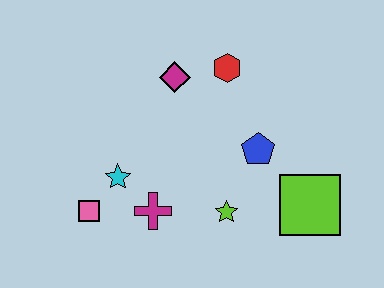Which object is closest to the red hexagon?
The magenta diamond is closest to the red hexagon.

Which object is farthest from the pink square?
The lime square is farthest from the pink square.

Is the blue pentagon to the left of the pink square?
No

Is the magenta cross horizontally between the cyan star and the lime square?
Yes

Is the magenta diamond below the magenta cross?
No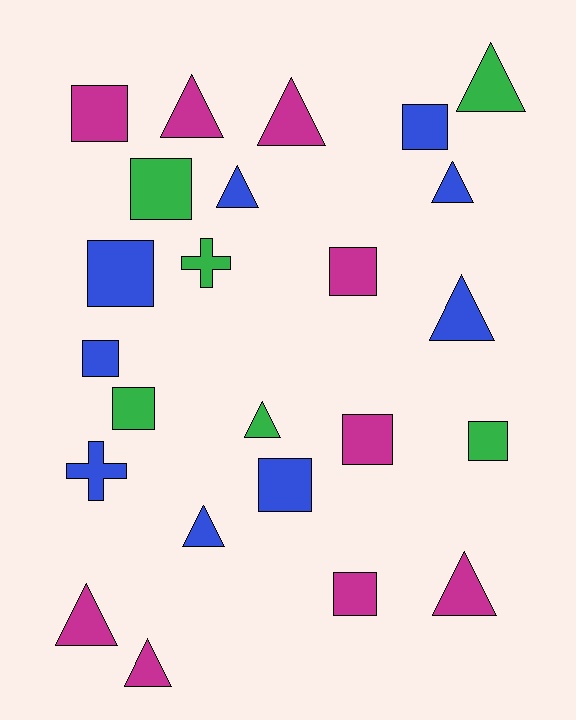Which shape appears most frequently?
Triangle, with 11 objects.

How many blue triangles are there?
There are 4 blue triangles.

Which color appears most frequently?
Magenta, with 9 objects.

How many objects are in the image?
There are 24 objects.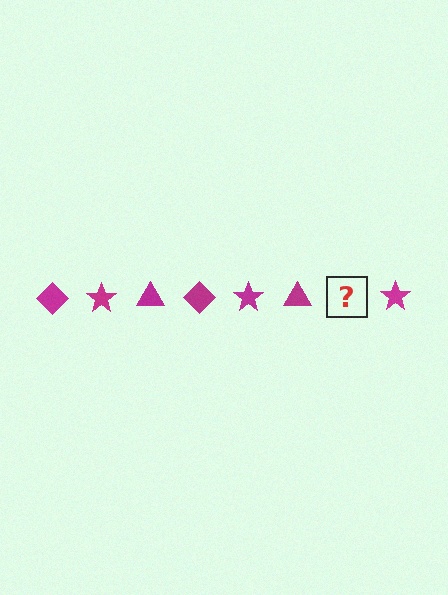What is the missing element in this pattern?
The missing element is a magenta diamond.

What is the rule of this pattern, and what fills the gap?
The rule is that the pattern cycles through diamond, star, triangle shapes in magenta. The gap should be filled with a magenta diamond.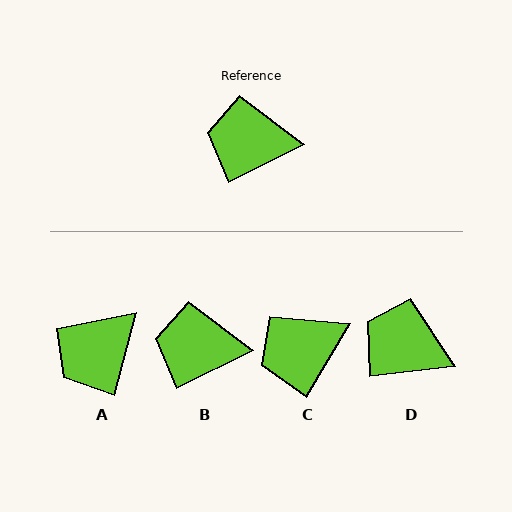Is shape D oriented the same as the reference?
No, it is off by about 20 degrees.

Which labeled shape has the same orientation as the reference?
B.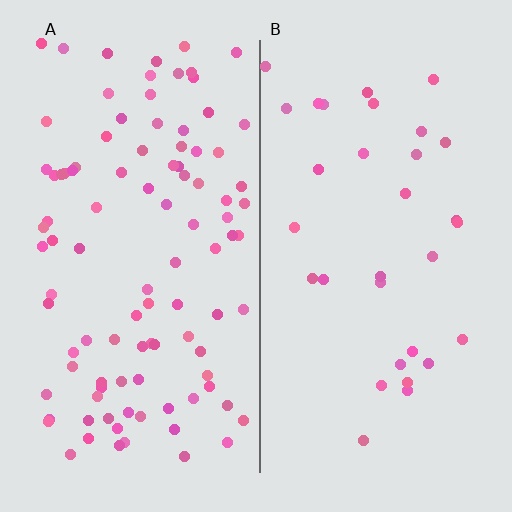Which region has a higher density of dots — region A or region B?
A (the left).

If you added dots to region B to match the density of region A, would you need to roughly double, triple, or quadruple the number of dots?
Approximately triple.